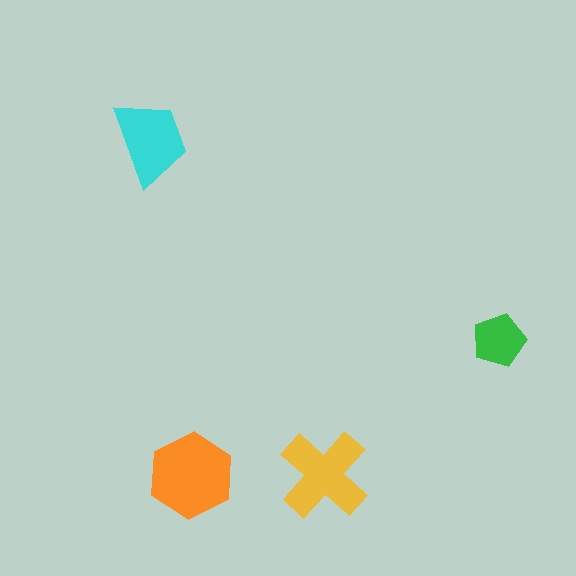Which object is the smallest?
The green pentagon.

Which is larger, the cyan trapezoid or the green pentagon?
The cyan trapezoid.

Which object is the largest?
The orange hexagon.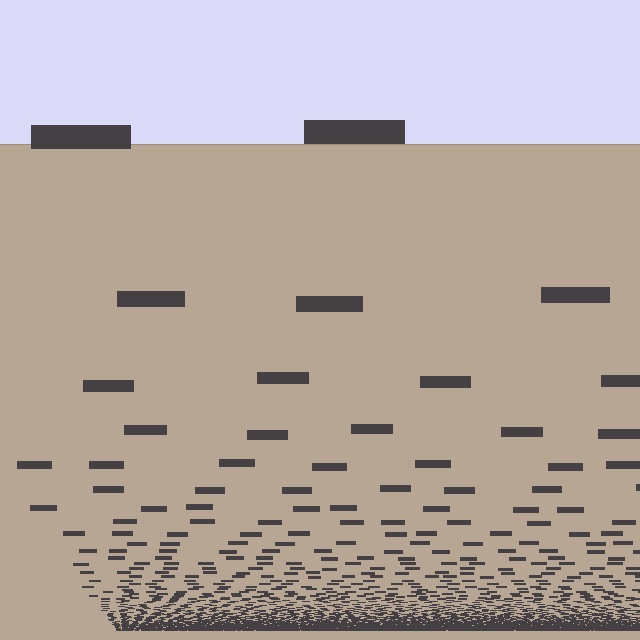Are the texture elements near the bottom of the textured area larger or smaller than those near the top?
Smaller. The gradient is inverted — elements near the bottom are smaller and denser.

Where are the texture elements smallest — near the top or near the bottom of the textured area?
Near the bottom.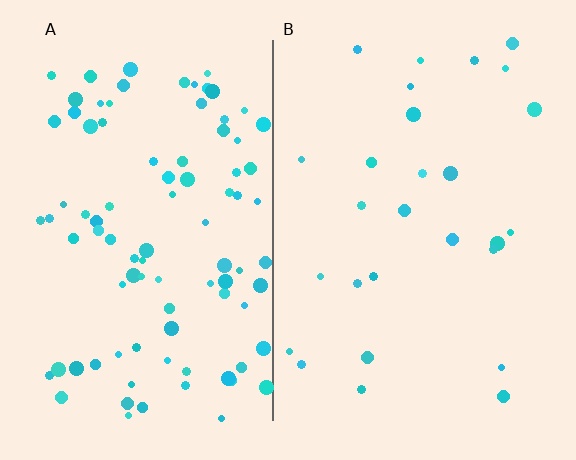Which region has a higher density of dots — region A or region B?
A (the left).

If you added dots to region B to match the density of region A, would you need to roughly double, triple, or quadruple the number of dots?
Approximately triple.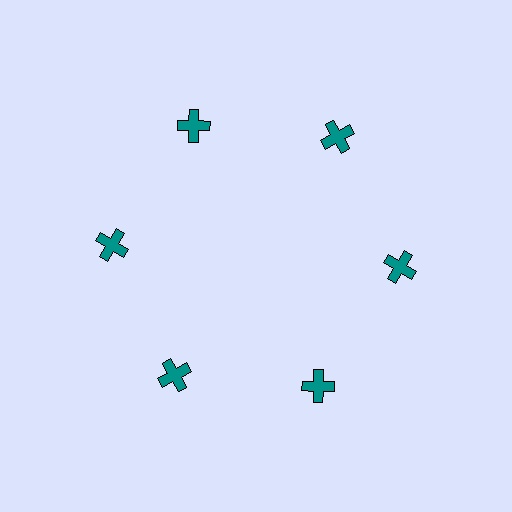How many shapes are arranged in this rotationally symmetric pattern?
There are 6 shapes, arranged in 6 groups of 1.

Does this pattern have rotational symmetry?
Yes, this pattern has 6-fold rotational symmetry. It looks the same after rotating 60 degrees around the center.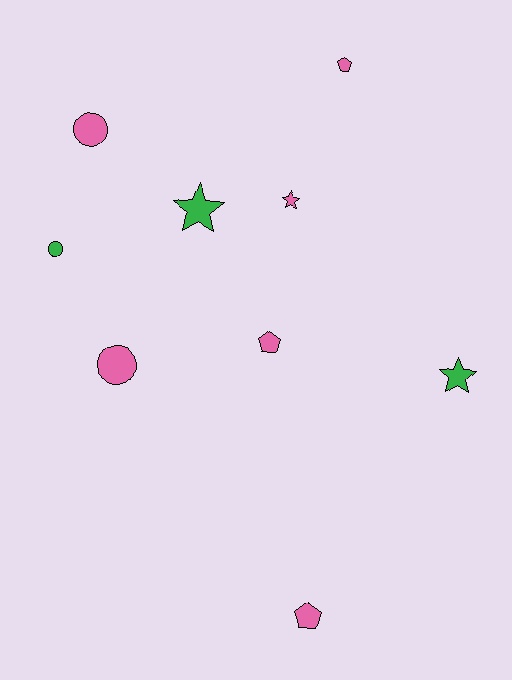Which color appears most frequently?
Pink, with 6 objects.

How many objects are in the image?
There are 9 objects.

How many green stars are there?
There are 2 green stars.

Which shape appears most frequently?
Star, with 3 objects.